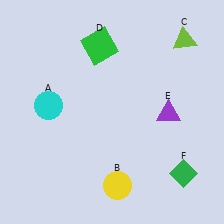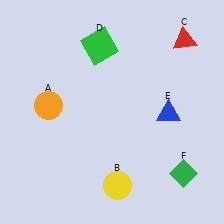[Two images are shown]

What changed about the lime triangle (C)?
In Image 1, C is lime. In Image 2, it changed to red.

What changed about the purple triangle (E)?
In Image 1, E is purple. In Image 2, it changed to blue.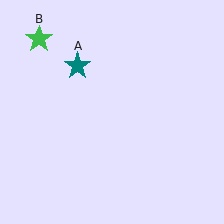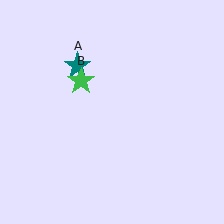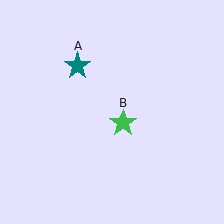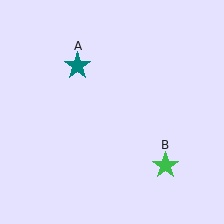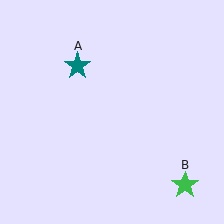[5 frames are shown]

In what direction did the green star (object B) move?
The green star (object B) moved down and to the right.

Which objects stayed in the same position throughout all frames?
Teal star (object A) remained stationary.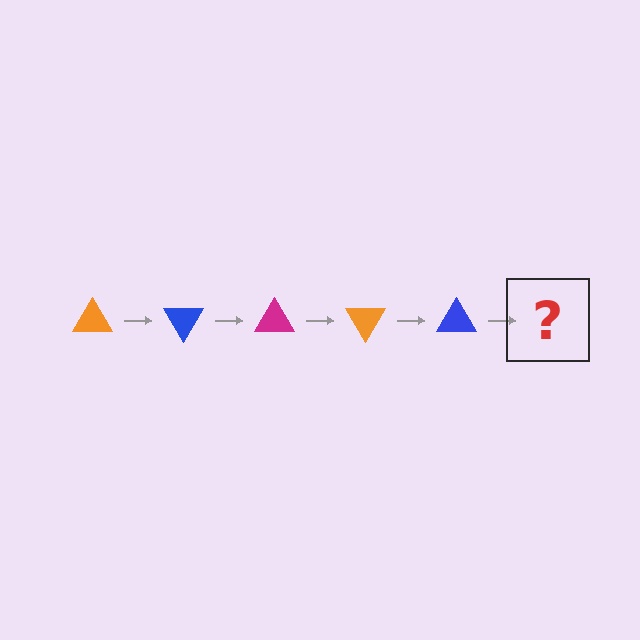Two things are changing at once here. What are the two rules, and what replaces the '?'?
The two rules are that it rotates 60 degrees each step and the color cycles through orange, blue, and magenta. The '?' should be a magenta triangle, rotated 300 degrees from the start.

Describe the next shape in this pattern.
It should be a magenta triangle, rotated 300 degrees from the start.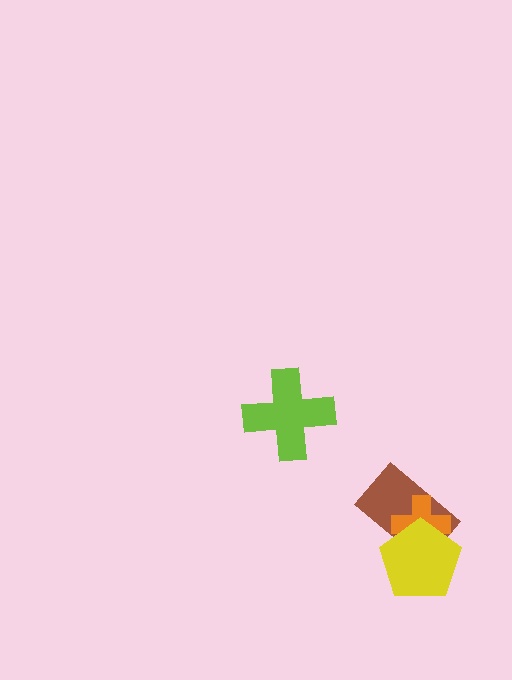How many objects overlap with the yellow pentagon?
2 objects overlap with the yellow pentagon.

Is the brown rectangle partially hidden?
Yes, it is partially covered by another shape.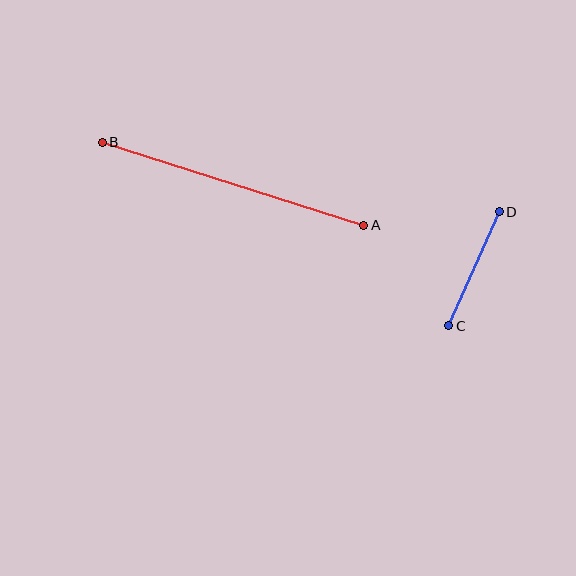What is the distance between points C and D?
The distance is approximately 125 pixels.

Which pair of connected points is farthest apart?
Points A and B are farthest apart.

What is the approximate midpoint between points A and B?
The midpoint is at approximately (233, 184) pixels.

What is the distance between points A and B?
The distance is approximately 274 pixels.